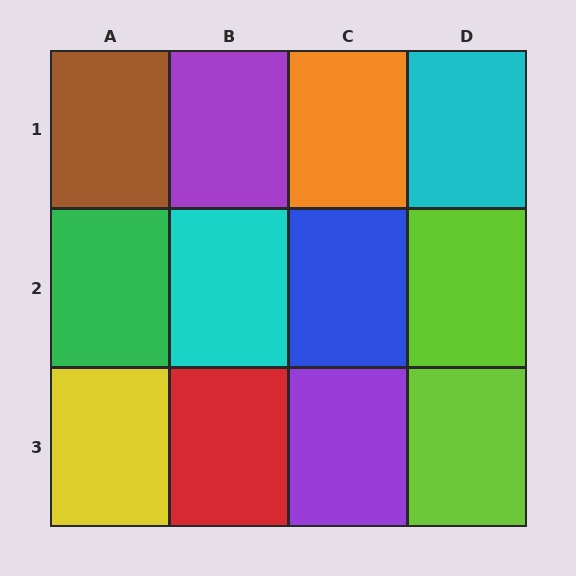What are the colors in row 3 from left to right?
Yellow, red, purple, lime.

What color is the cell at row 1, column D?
Cyan.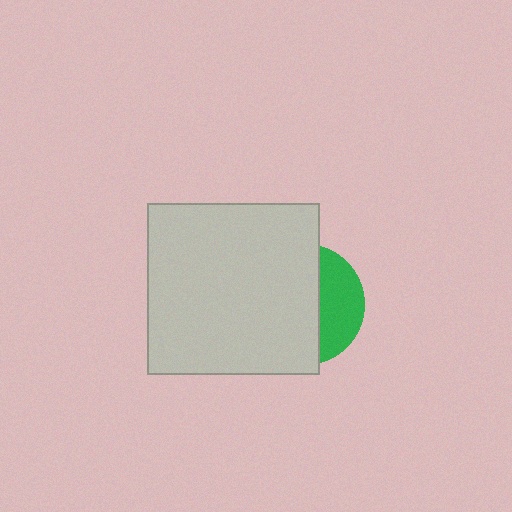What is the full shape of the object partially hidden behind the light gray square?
The partially hidden object is a green circle.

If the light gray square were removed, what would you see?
You would see the complete green circle.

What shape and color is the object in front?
The object in front is a light gray square.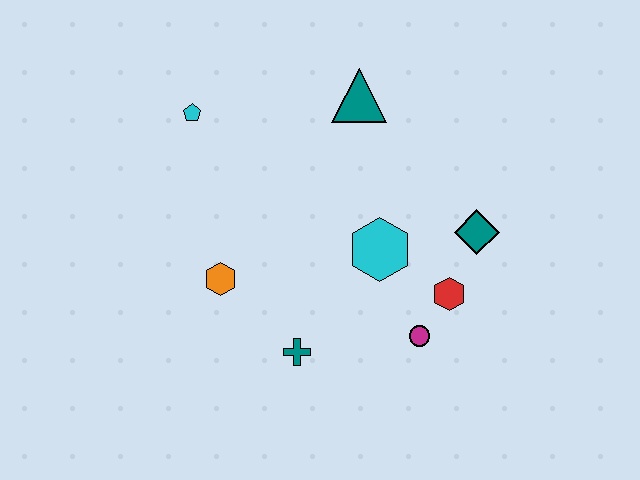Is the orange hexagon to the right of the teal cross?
No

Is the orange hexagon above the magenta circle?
Yes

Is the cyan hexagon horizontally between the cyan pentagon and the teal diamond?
Yes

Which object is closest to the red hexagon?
The magenta circle is closest to the red hexagon.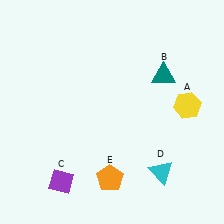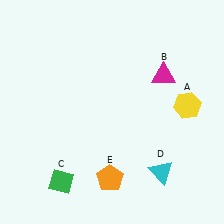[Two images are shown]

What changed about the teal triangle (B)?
In Image 1, B is teal. In Image 2, it changed to magenta.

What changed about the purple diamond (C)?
In Image 1, C is purple. In Image 2, it changed to green.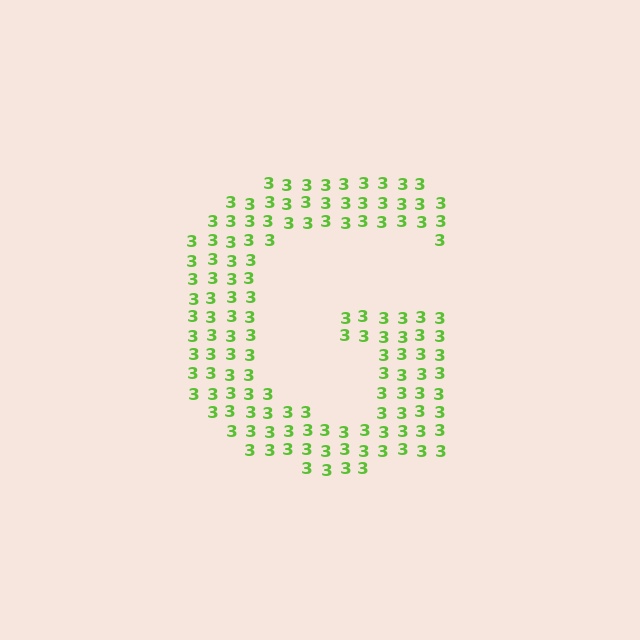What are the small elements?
The small elements are digit 3's.